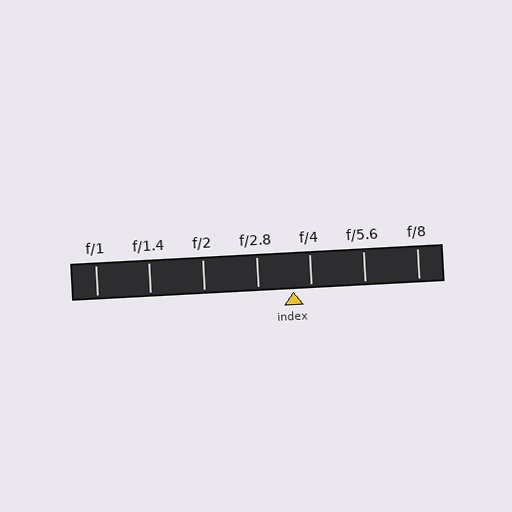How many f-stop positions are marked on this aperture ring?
There are 7 f-stop positions marked.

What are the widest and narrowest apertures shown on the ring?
The widest aperture shown is f/1 and the narrowest is f/8.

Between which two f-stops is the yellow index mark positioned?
The index mark is between f/2.8 and f/4.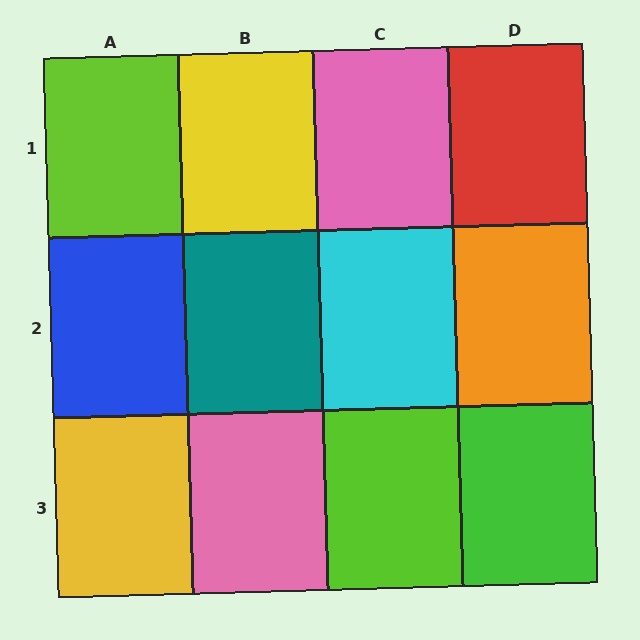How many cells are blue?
1 cell is blue.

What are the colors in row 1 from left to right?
Lime, yellow, pink, red.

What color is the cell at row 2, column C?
Cyan.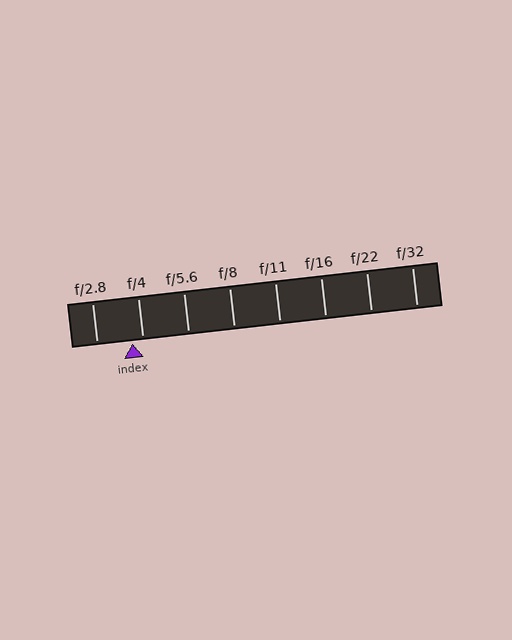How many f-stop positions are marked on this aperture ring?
There are 8 f-stop positions marked.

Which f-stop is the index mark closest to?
The index mark is closest to f/4.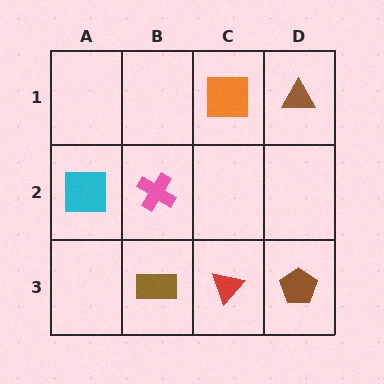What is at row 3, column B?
A brown rectangle.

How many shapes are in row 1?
2 shapes.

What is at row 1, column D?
A brown triangle.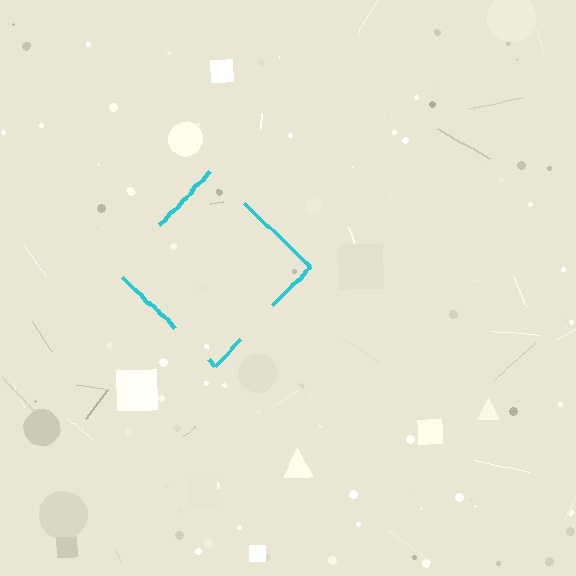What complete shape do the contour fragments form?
The contour fragments form a diamond.